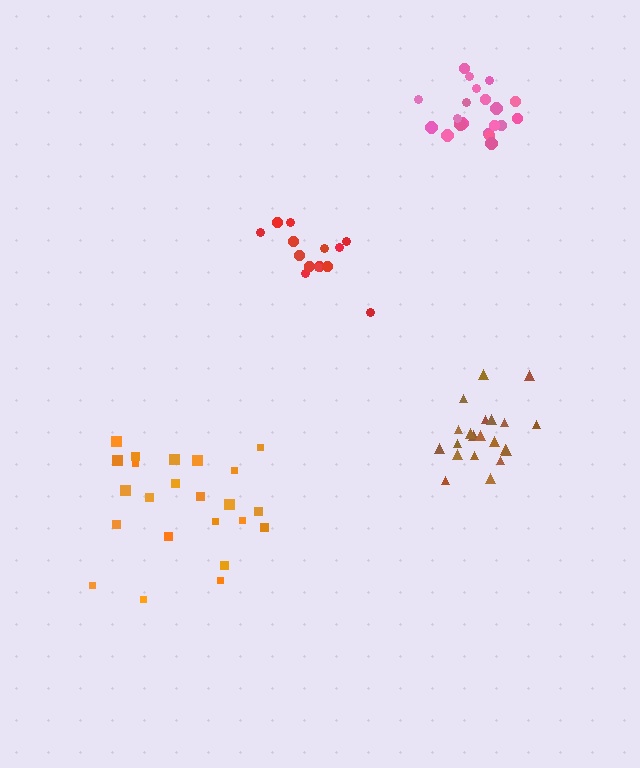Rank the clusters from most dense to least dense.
pink, brown, red, orange.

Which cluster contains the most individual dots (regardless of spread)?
Orange (23).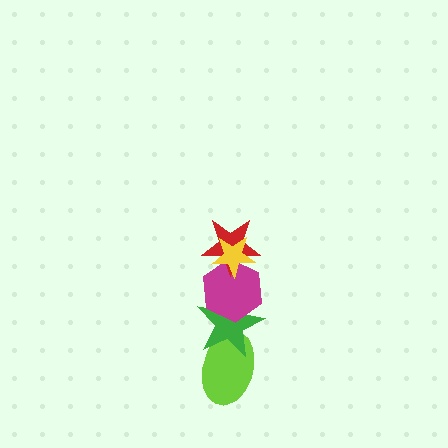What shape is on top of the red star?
The yellow star is on top of the red star.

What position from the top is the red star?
The red star is 2nd from the top.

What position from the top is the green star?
The green star is 4th from the top.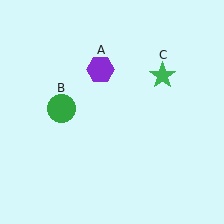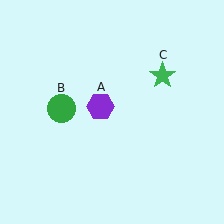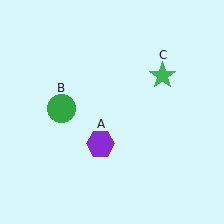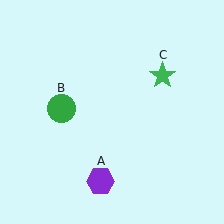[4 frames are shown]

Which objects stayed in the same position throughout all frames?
Green circle (object B) and green star (object C) remained stationary.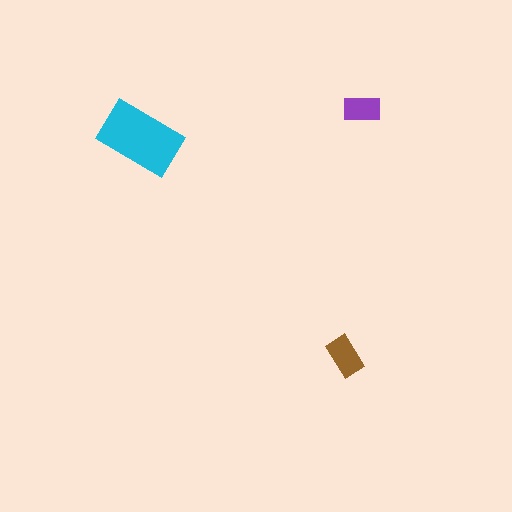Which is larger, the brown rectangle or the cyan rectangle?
The cyan one.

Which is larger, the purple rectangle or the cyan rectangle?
The cyan one.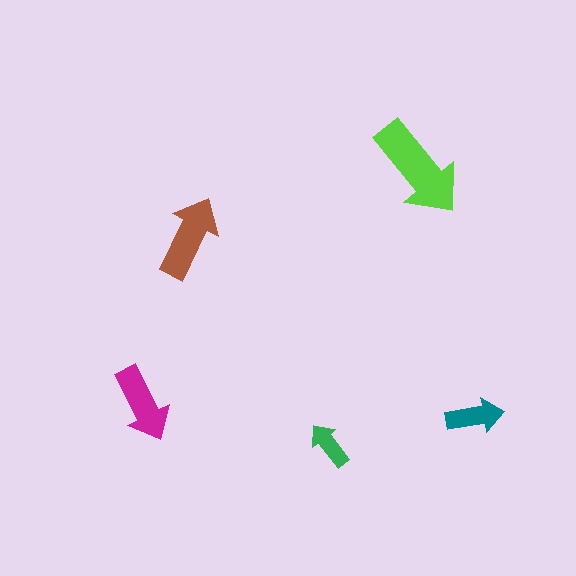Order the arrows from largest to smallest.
the lime one, the brown one, the magenta one, the teal one, the green one.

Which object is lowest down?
The green arrow is bottommost.